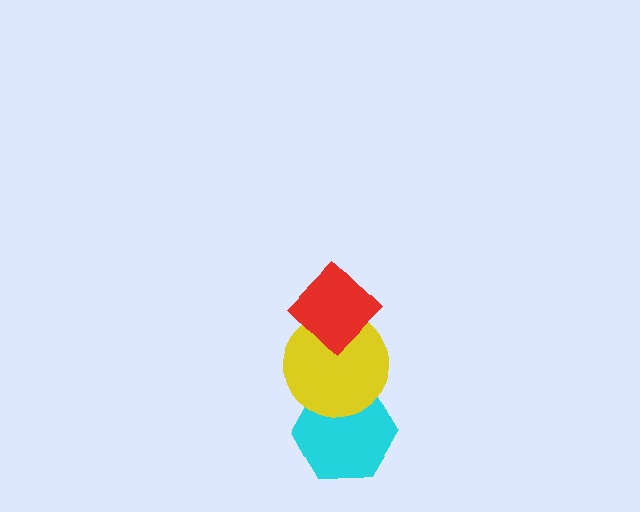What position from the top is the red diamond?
The red diamond is 1st from the top.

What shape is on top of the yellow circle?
The red diamond is on top of the yellow circle.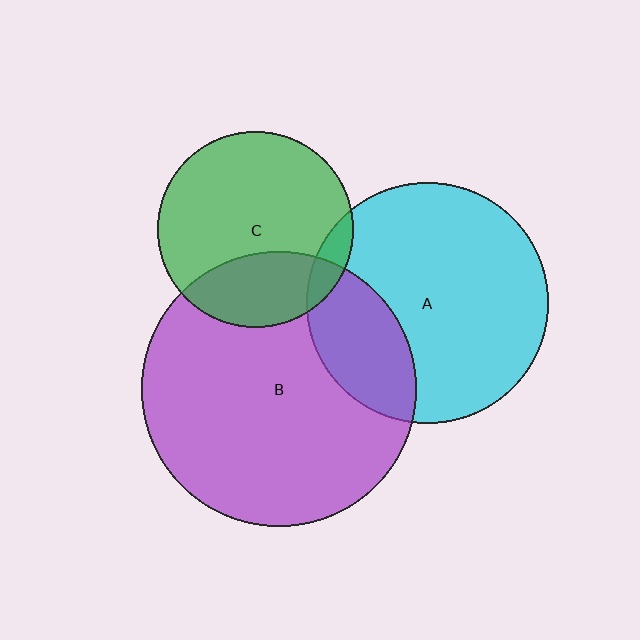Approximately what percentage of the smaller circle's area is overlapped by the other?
Approximately 10%.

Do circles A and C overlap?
Yes.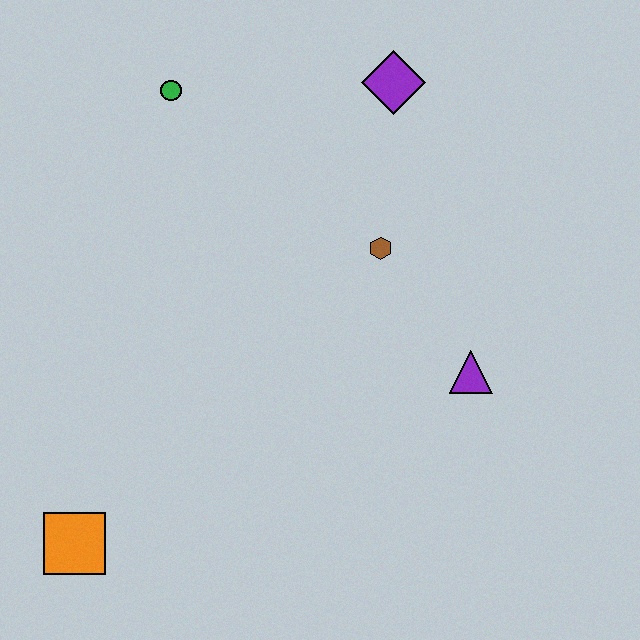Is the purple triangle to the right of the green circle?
Yes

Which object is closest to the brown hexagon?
The purple triangle is closest to the brown hexagon.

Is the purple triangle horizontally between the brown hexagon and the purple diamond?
No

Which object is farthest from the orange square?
The purple diamond is farthest from the orange square.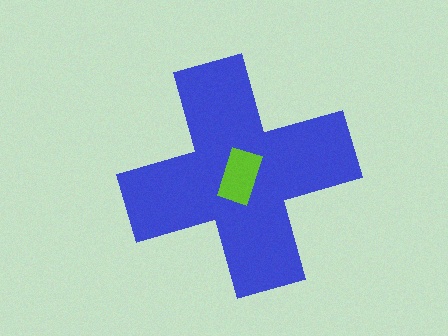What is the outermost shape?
The blue cross.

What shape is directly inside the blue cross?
The lime rectangle.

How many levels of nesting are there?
2.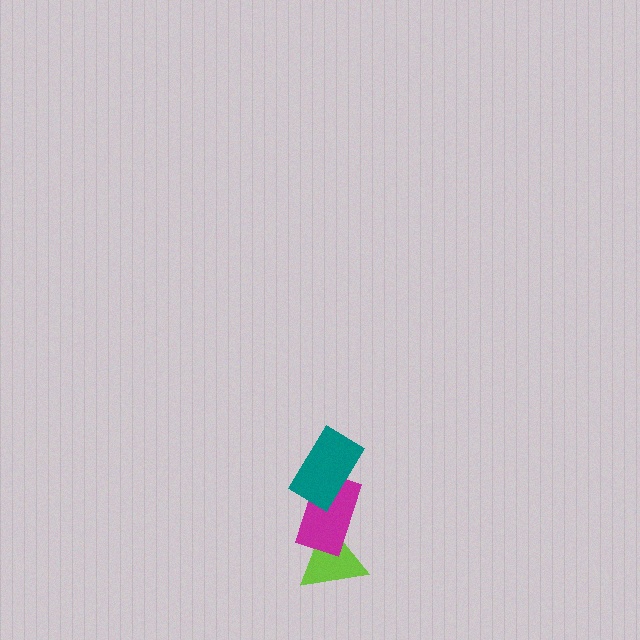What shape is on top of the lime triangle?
The magenta rectangle is on top of the lime triangle.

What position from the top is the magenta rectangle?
The magenta rectangle is 2nd from the top.